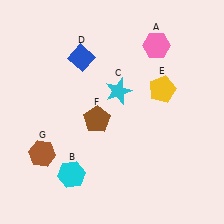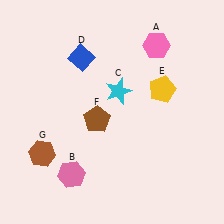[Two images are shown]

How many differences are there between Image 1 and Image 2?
There is 1 difference between the two images.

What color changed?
The hexagon (B) changed from cyan in Image 1 to pink in Image 2.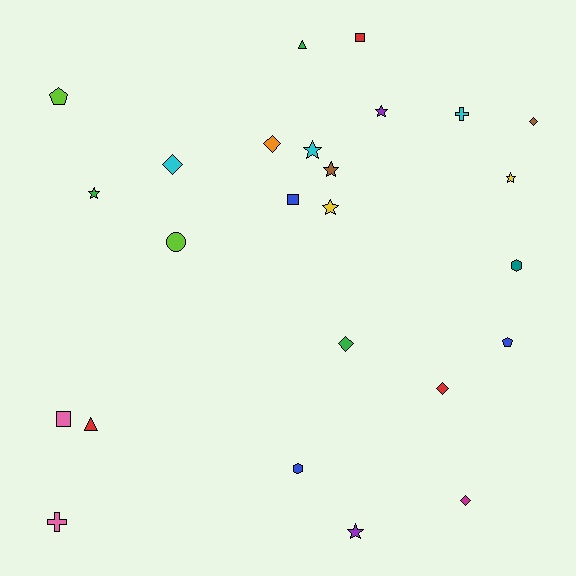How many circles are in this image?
There is 1 circle.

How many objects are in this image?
There are 25 objects.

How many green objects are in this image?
There are 3 green objects.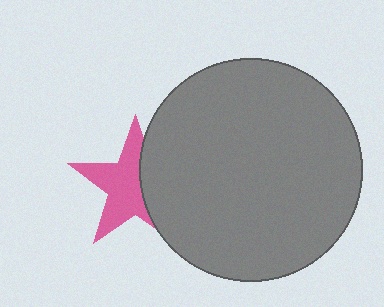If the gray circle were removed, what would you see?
You would see the complete pink star.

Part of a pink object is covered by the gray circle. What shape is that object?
It is a star.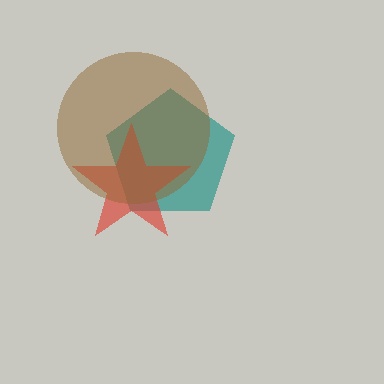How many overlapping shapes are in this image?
There are 3 overlapping shapes in the image.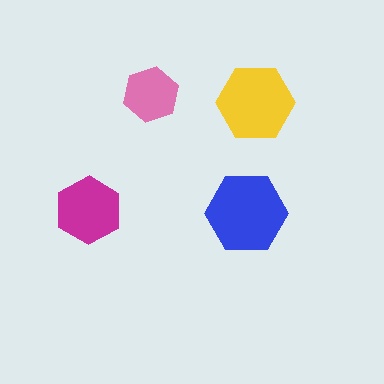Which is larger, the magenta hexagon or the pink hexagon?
The magenta one.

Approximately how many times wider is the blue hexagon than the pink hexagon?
About 1.5 times wider.